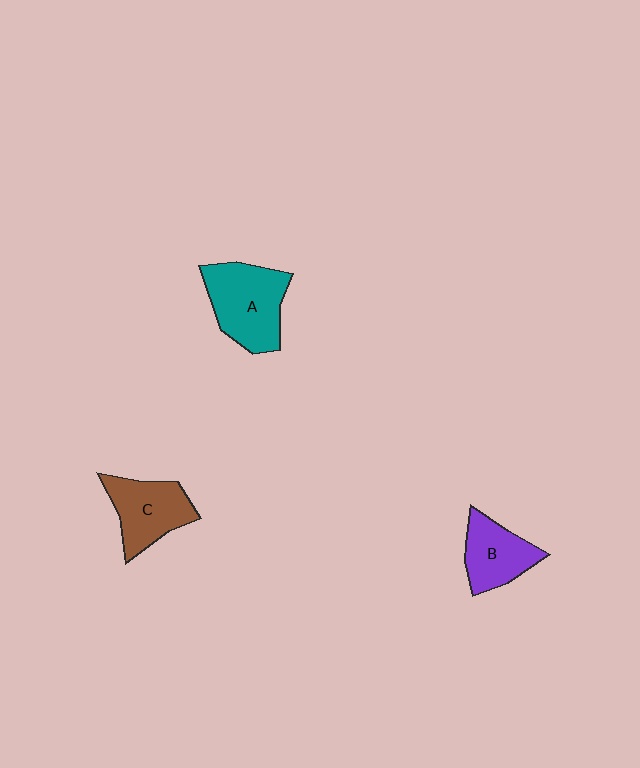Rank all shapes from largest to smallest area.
From largest to smallest: A (teal), C (brown), B (purple).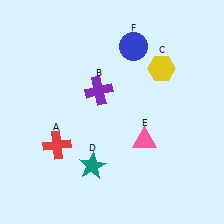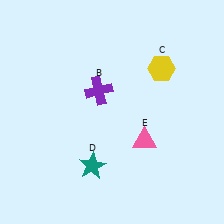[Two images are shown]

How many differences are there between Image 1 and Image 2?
There are 2 differences between the two images.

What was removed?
The blue circle (F), the red cross (A) were removed in Image 2.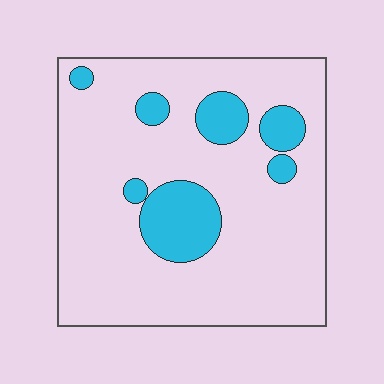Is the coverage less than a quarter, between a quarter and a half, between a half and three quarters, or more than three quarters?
Less than a quarter.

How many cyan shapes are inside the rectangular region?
7.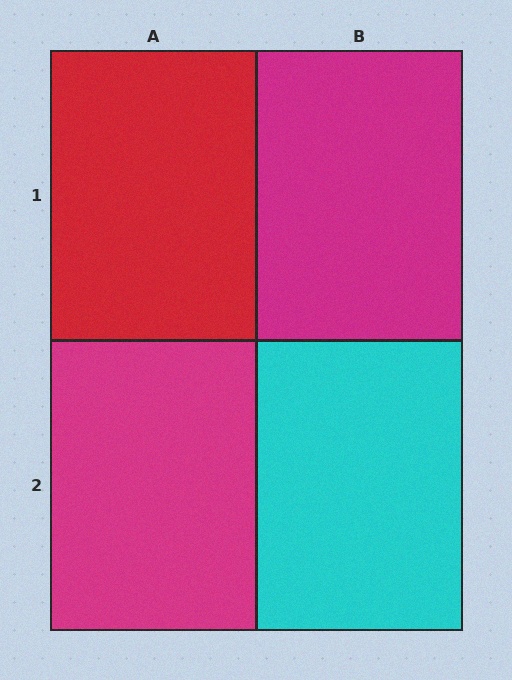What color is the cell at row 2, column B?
Cyan.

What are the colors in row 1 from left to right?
Red, magenta.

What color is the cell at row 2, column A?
Magenta.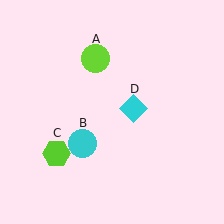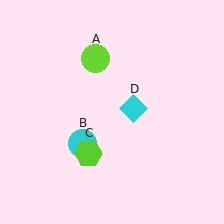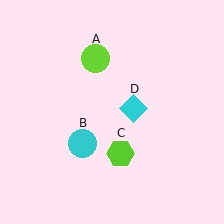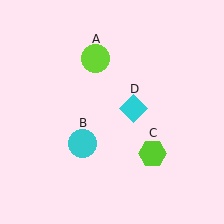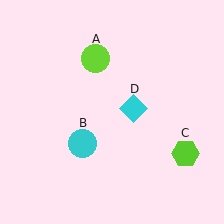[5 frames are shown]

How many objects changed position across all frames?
1 object changed position: lime hexagon (object C).